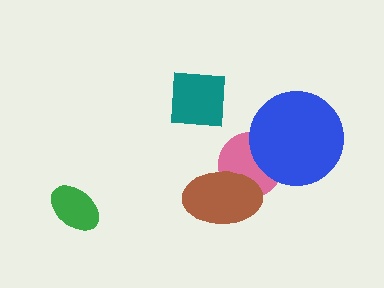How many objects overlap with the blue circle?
1 object overlaps with the blue circle.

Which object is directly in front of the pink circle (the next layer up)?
The blue circle is directly in front of the pink circle.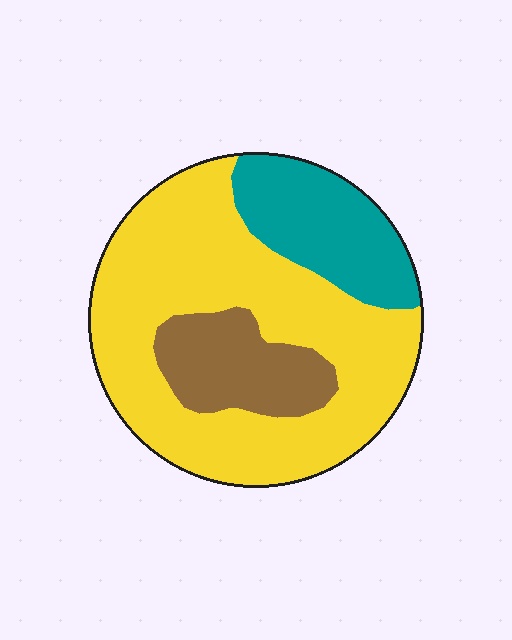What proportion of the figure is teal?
Teal covers about 20% of the figure.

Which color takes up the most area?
Yellow, at roughly 65%.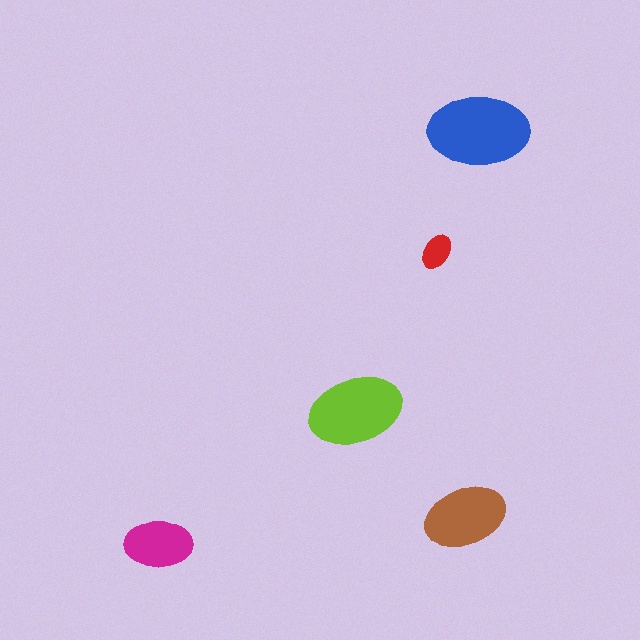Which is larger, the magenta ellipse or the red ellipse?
The magenta one.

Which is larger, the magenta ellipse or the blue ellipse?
The blue one.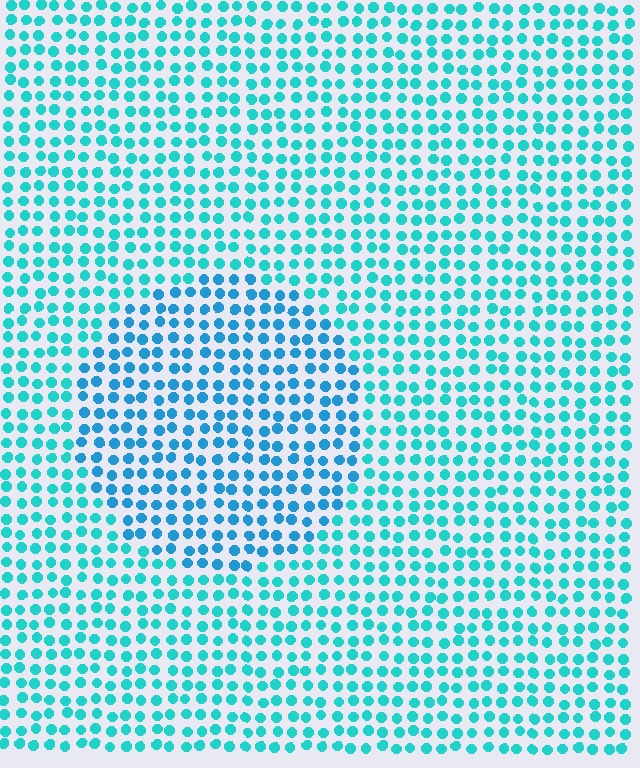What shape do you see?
I see a circle.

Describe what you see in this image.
The image is filled with small cyan elements in a uniform arrangement. A circle-shaped region is visible where the elements are tinted to a slightly different hue, forming a subtle color boundary.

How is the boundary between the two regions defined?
The boundary is defined purely by a slight shift in hue (about 23 degrees). Spacing, size, and orientation are identical on both sides.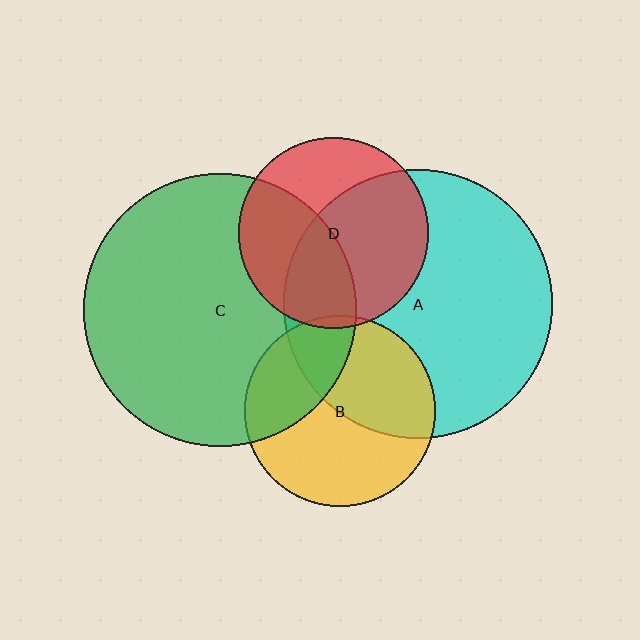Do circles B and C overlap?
Yes.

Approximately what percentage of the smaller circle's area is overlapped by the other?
Approximately 30%.